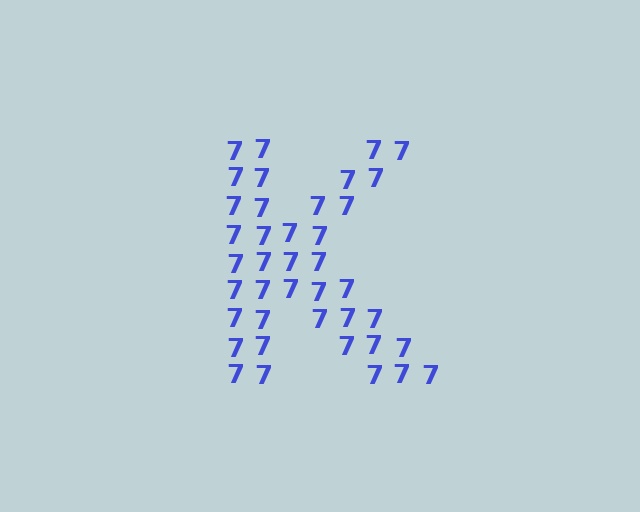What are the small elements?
The small elements are digit 7's.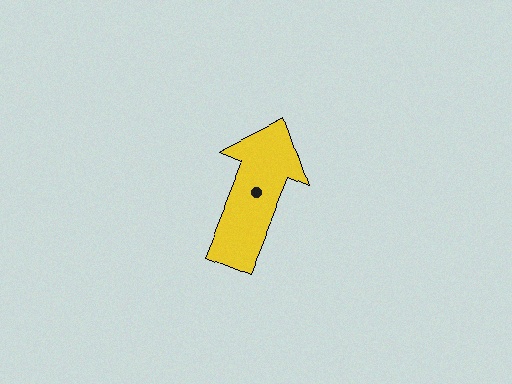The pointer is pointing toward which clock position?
Roughly 1 o'clock.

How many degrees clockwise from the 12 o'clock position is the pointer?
Approximately 22 degrees.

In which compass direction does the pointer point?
North.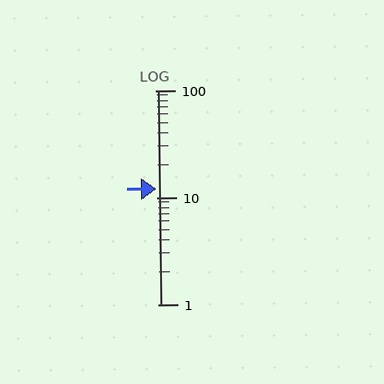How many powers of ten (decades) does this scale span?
The scale spans 2 decades, from 1 to 100.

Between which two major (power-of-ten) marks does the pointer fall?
The pointer is between 10 and 100.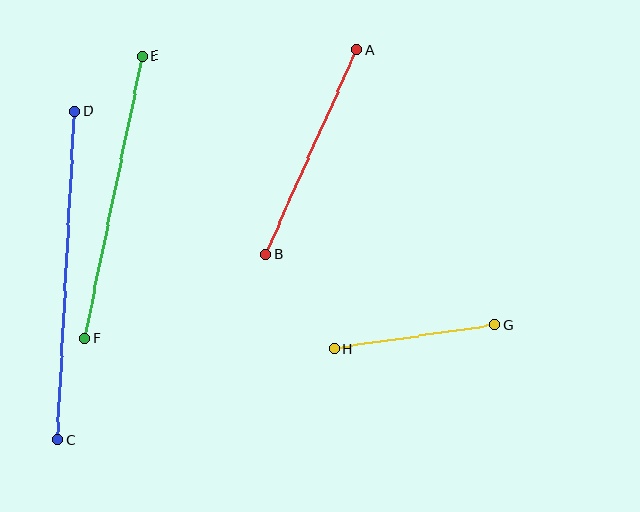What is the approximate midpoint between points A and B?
The midpoint is at approximately (311, 152) pixels.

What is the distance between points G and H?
The distance is approximately 162 pixels.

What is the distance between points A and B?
The distance is approximately 223 pixels.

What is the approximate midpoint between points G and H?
The midpoint is at approximately (415, 337) pixels.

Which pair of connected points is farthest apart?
Points C and D are farthest apart.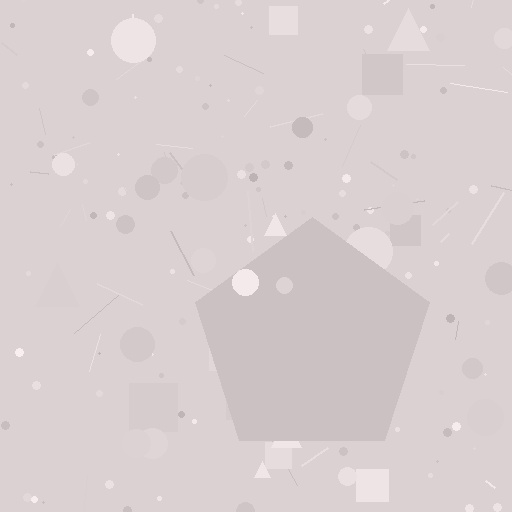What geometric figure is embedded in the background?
A pentagon is embedded in the background.